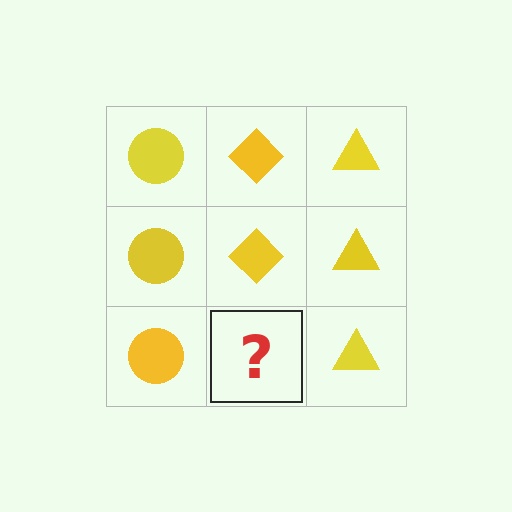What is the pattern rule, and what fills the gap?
The rule is that each column has a consistent shape. The gap should be filled with a yellow diamond.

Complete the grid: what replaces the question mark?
The question mark should be replaced with a yellow diamond.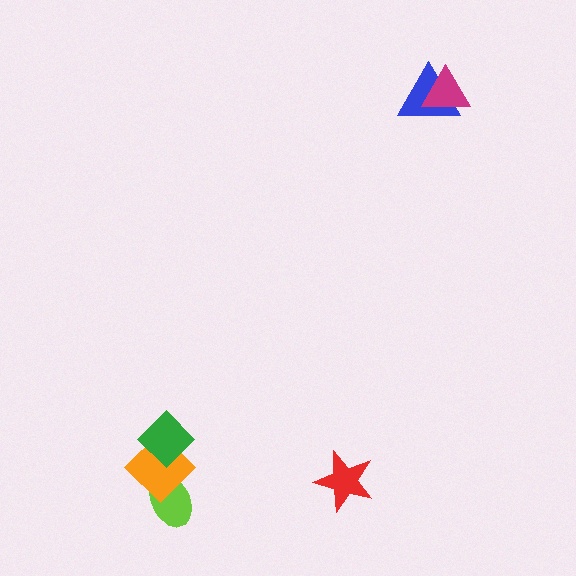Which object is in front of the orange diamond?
The green diamond is in front of the orange diamond.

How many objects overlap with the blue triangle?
1 object overlaps with the blue triangle.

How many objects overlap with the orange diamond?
2 objects overlap with the orange diamond.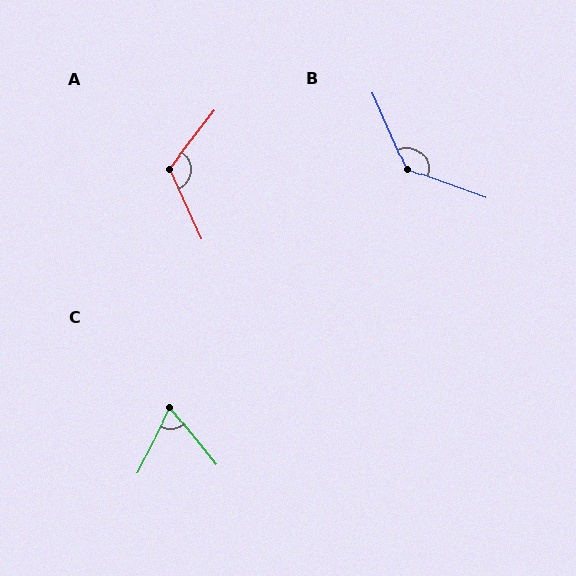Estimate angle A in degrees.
Approximately 118 degrees.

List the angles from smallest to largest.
C (67°), A (118°), B (134°).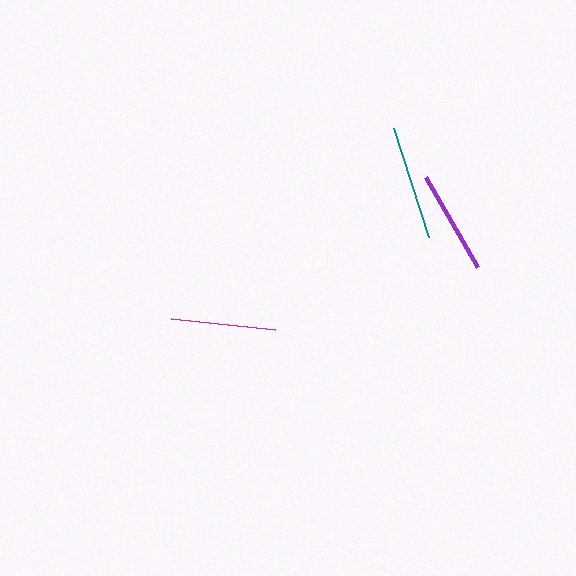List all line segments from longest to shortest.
From longest to shortest: teal, magenta, purple.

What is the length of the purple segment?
The purple segment is approximately 104 pixels long.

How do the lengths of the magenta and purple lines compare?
The magenta and purple lines are approximately the same length.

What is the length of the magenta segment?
The magenta segment is approximately 105 pixels long.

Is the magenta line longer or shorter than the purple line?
The magenta line is longer than the purple line.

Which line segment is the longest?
The teal line is the longest at approximately 114 pixels.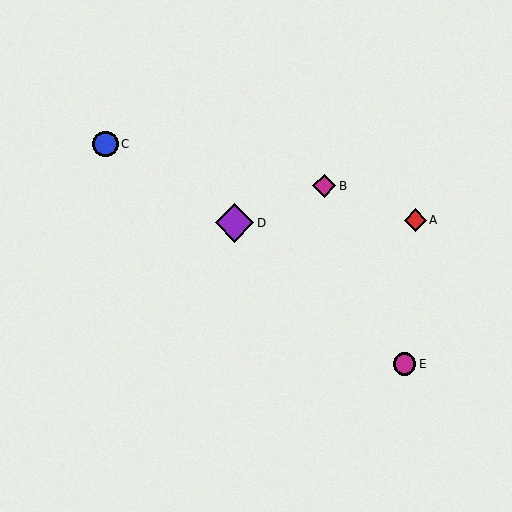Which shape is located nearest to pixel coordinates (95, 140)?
The blue circle (labeled C) at (105, 144) is nearest to that location.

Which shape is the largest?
The purple diamond (labeled D) is the largest.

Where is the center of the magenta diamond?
The center of the magenta diamond is at (324, 186).